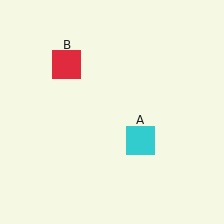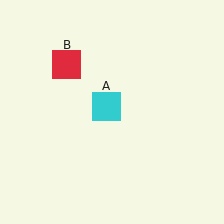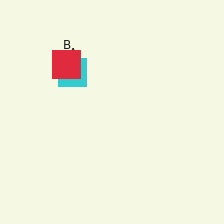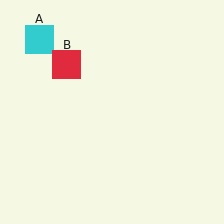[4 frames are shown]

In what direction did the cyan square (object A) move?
The cyan square (object A) moved up and to the left.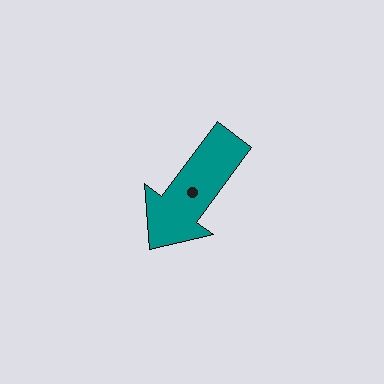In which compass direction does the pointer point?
Southwest.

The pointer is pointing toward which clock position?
Roughly 7 o'clock.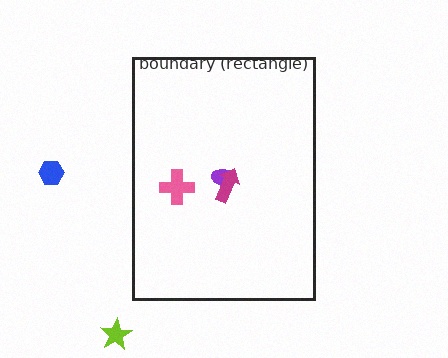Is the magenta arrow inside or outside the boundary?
Inside.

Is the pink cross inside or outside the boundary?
Inside.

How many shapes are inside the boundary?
3 inside, 2 outside.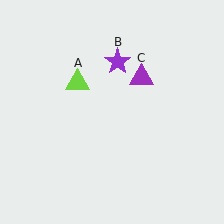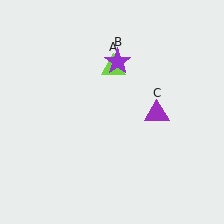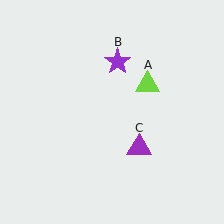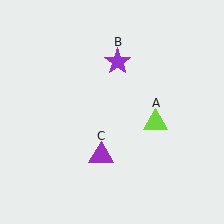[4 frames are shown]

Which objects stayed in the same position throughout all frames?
Purple star (object B) remained stationary.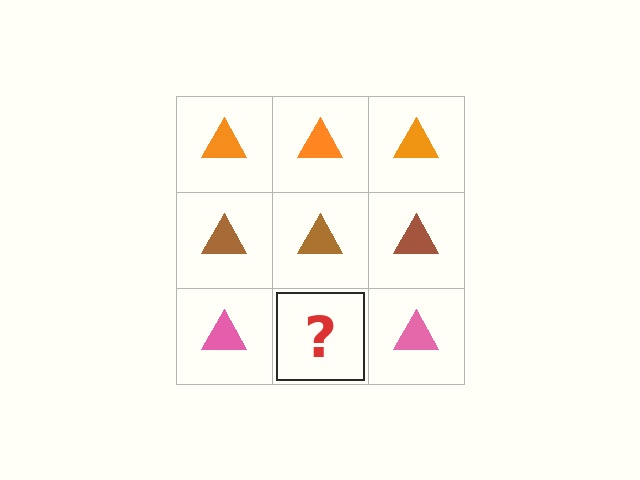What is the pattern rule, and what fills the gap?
The rule is that each row has a consistent color. The gap should be filled with a pink triangle.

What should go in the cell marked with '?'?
The missing cell should contain a pink triangle.